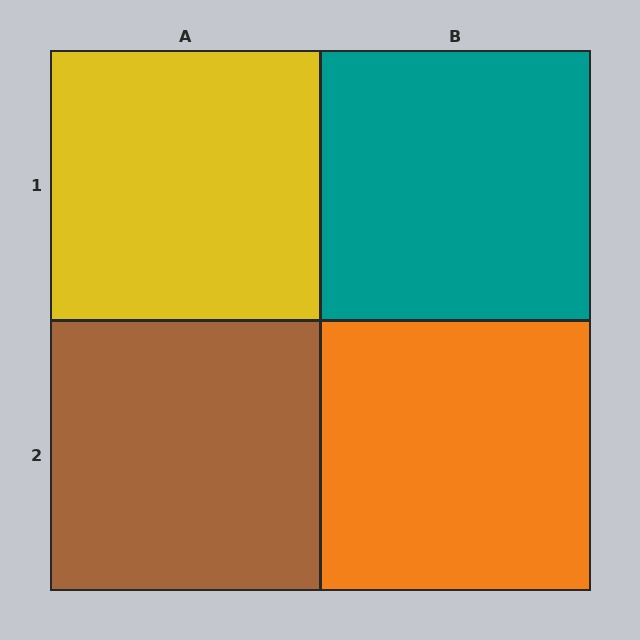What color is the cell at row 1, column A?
Yellow.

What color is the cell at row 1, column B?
Teal.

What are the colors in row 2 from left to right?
Brown, orange.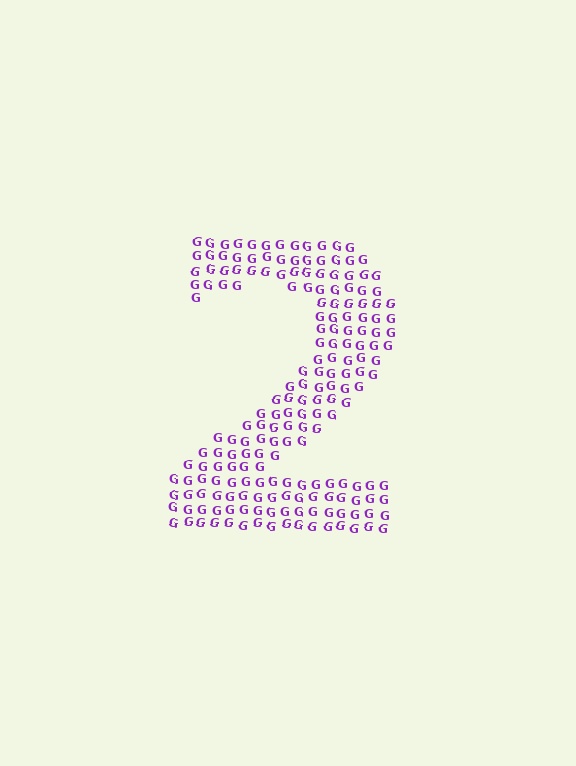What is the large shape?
The large shape is the digit 2.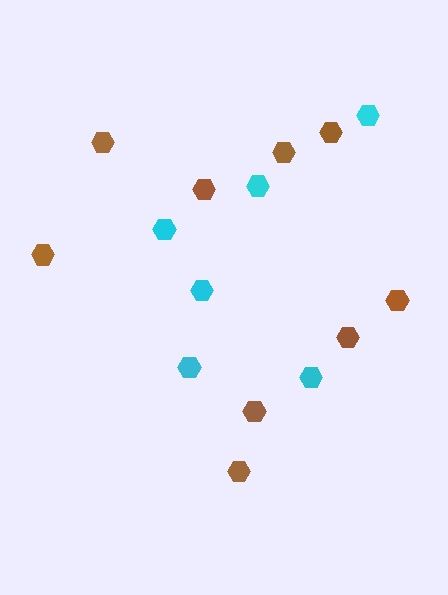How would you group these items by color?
There are 2 groups: one group of brown hexagons (9) and one group of cyan hexagons (6).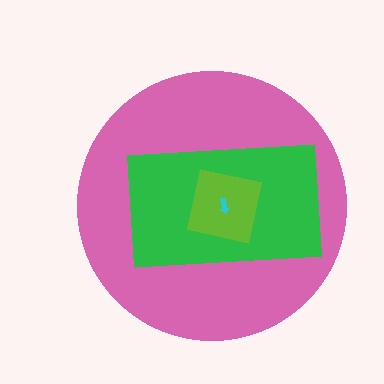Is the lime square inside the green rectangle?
Yes.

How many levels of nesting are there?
4.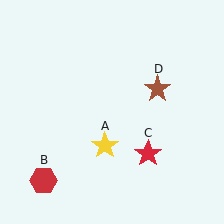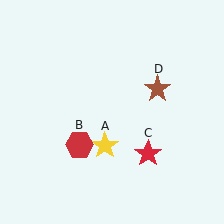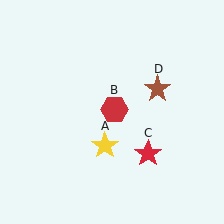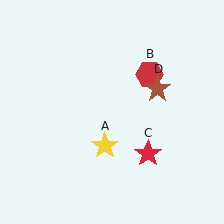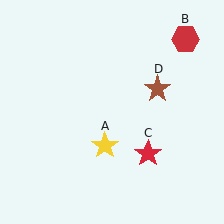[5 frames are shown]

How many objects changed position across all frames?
1 object changed position: red hexagon (object B).